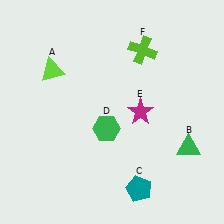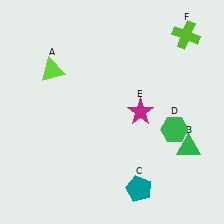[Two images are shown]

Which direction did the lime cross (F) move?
The lime cross (F) moved right.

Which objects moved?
The objects that moved are: the green hexagon (D), the lime cross (F).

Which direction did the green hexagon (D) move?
The green hexagon (D) moved right.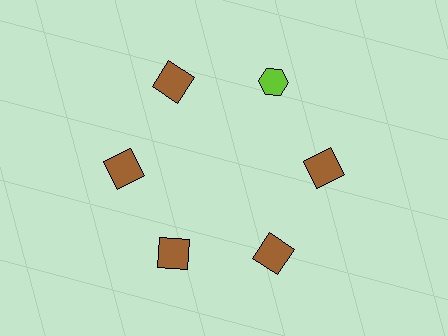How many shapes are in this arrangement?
There are 6 shapes arranged in a ring pattern.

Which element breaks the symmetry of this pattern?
The lime hexagon at roughly the 1 o'clock position breaks the symmetry. All other shapes are brown squares.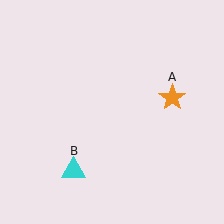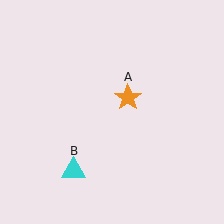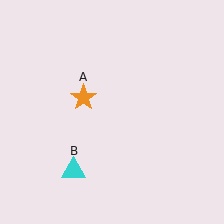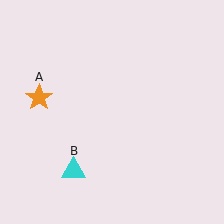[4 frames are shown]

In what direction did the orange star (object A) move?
The orange star (object A) moved left.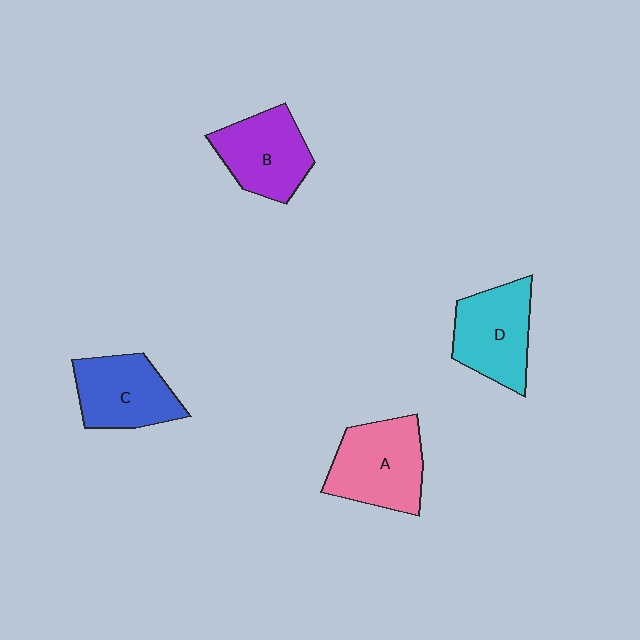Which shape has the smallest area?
Shape C (blue).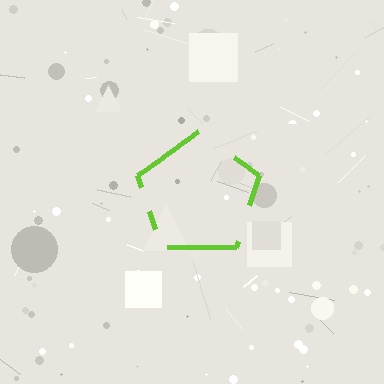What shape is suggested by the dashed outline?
The dashed outline suggests a pentagon.